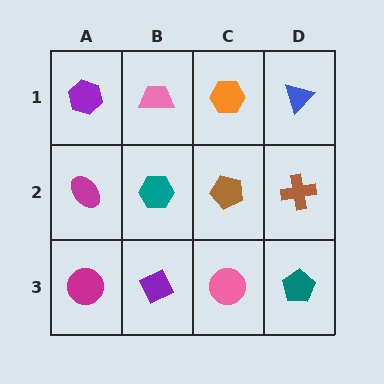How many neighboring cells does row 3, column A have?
2.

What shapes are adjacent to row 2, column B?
A pink trapezoid (row 1, column B), a purple diamond (row 3, column B), a magenta ellipse (row 2, column A), a brown pentagon (row 2, column C).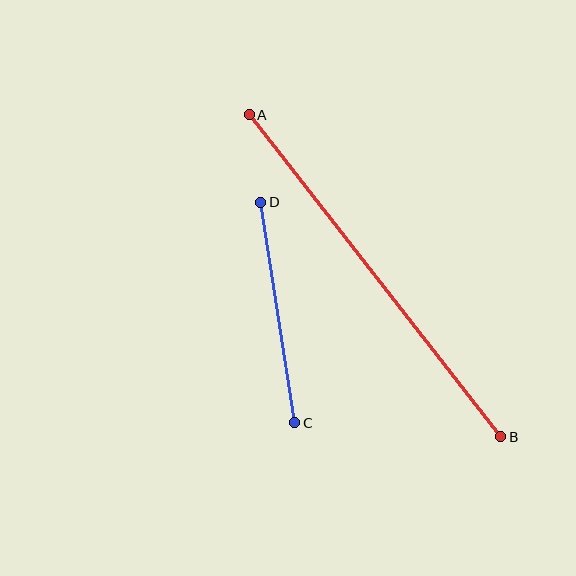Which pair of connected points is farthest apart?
Points A and B are farthest apart.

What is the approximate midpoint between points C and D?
The midpoint is at approximately (278, 312) pixels.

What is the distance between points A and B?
The distance is approximately 408 pixels.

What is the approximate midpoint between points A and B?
The midpoint is at approximately (375, 276) pixels.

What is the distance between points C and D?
The distance is approximately 223 pixels.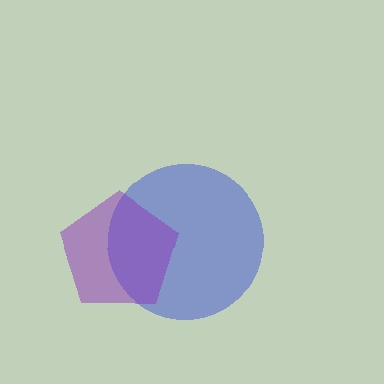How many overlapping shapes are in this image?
There are 2 overlapping shapes in the image.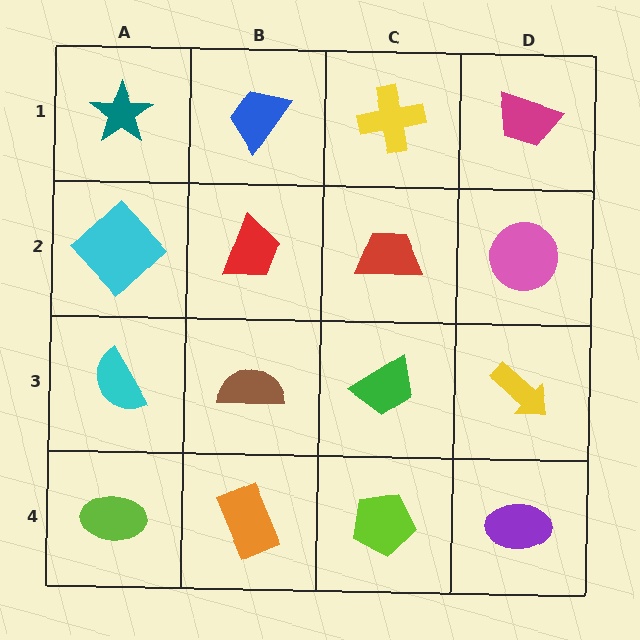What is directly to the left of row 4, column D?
A lime pentagon.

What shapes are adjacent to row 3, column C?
A red trapezoid (row 2, column C), a lime pentagon (row 4, column C), a brown semicircle (row 3, column B), a yellow arrow (row 3, column D).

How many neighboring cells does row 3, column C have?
4.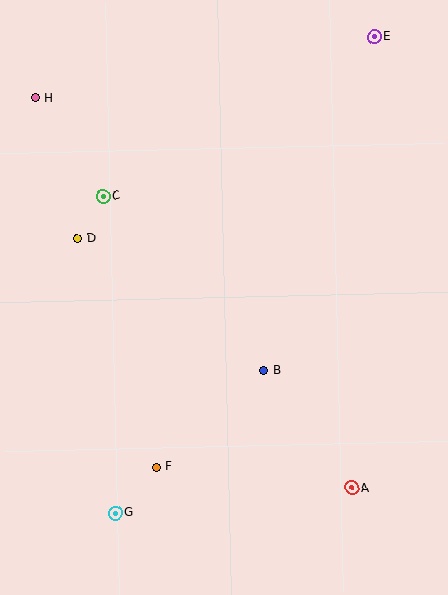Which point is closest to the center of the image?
Point B at (264, 370) is closest to the center.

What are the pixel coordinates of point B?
Point B is at (264, 370).